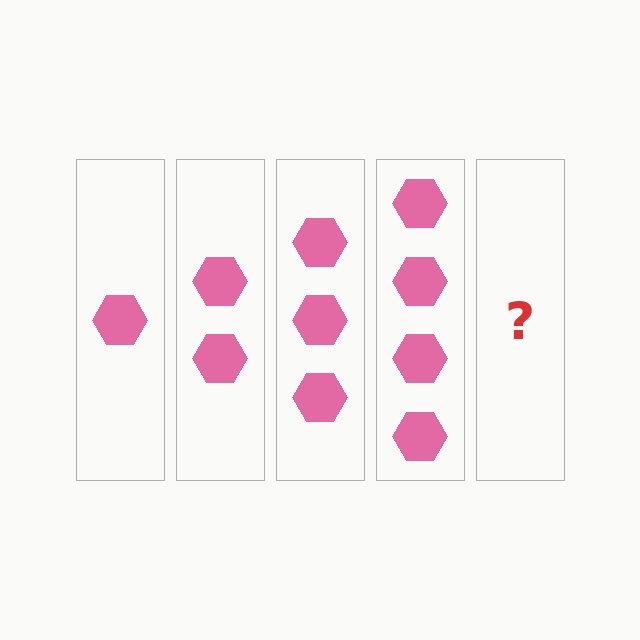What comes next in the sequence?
The next element should be 5 hexagons.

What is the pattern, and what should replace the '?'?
The pattern is that each step adds one more hexagon. The '?' should be 5 hexagons.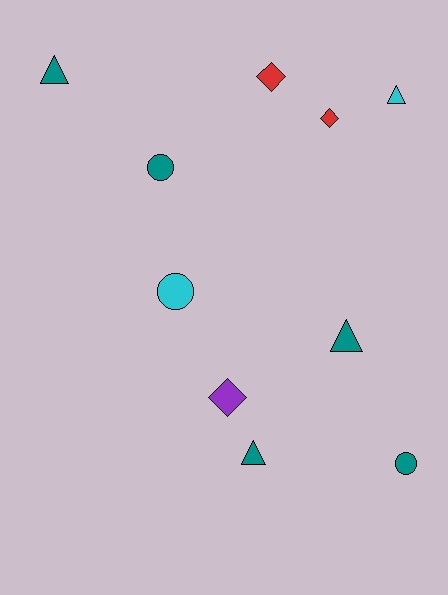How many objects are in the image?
There are 10 objects.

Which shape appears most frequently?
Triangle, with 4 objects.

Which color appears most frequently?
Teal, with 5 objects.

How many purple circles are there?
There are no purple circles.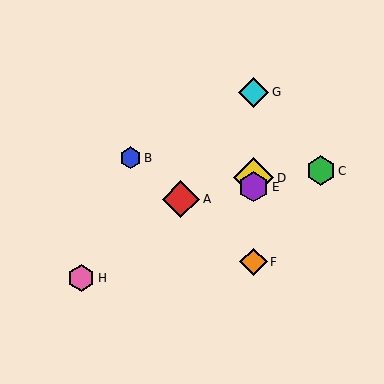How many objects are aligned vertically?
4 objects (D, E, F, G) are aligned vertically.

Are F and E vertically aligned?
Yes, both are at x≈254.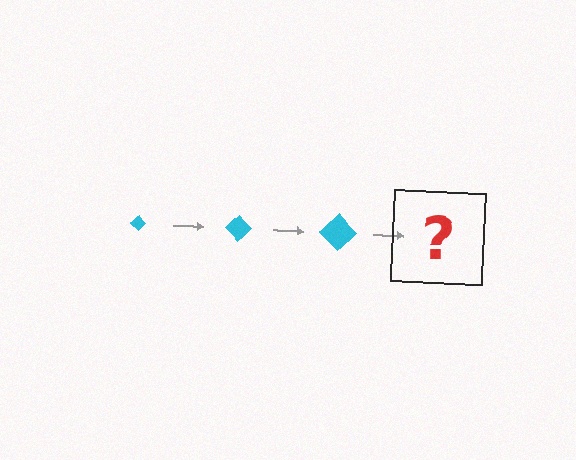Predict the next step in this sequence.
The next step is a cyan diamond, larger than the previous one.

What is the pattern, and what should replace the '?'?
The pattern is that the diamond gets progressively larger each step. The '?' should be a cyan diamond, larger than the previous one.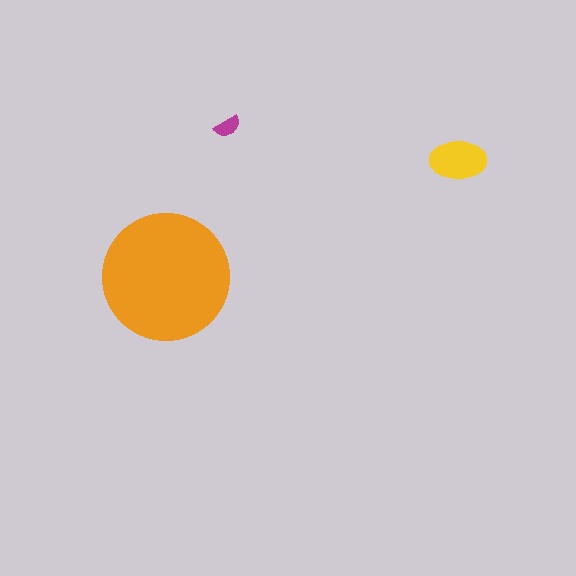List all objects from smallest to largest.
The magenta semicircle, the yellow ellipse, the orange circle.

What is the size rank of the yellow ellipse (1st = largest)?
2nd.